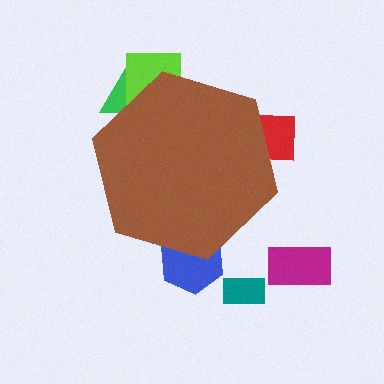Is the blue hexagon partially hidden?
Yes, the blue hexagon is partially hidden behind the brown hexagon.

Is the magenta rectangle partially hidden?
No, the magenta rectangle is fully visible.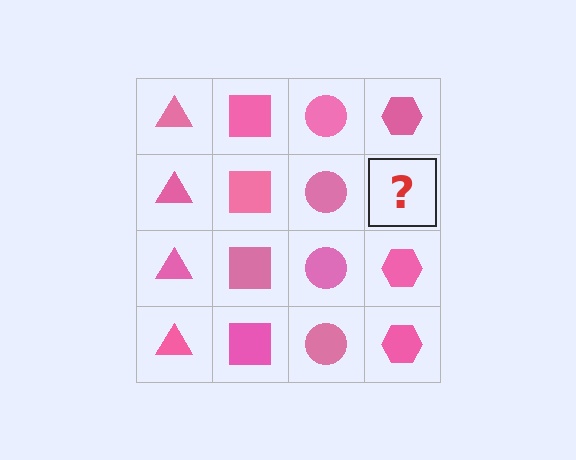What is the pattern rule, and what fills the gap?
The rule is that each column has a consistent shape. The gap should be filled with a pink hexagon.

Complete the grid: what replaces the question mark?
The question mark should be replaced with a pink hexagon.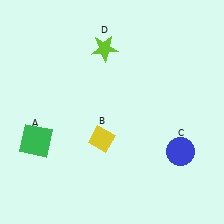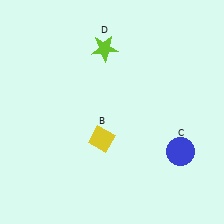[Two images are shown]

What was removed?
The green square (A) was removed in Image 2.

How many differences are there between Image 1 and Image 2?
There is 1 difference between the two images.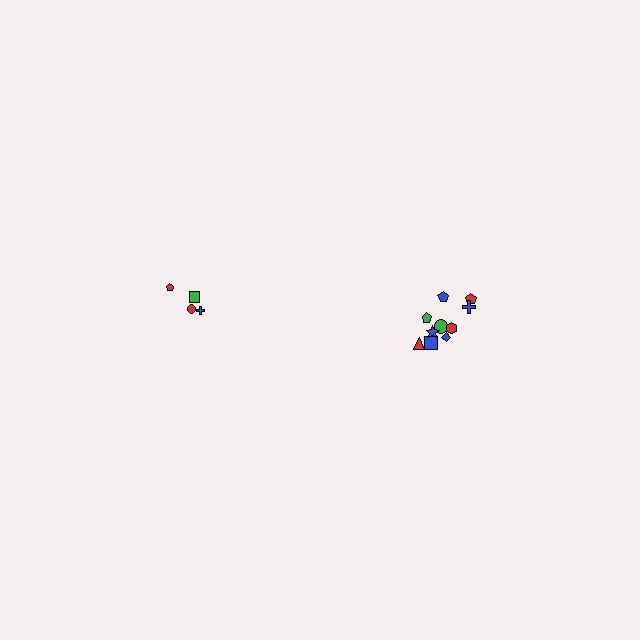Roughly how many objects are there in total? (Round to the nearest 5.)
Roughly 15 objects in total.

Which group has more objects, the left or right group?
The right group.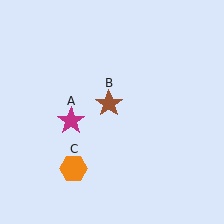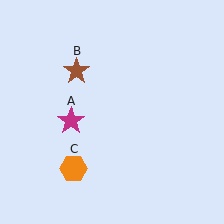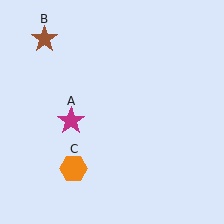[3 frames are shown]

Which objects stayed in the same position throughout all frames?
Magenta star (object A) and orange hexagon (object C) remained stationary.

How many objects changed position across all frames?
1 object changed position: brown star (object B).